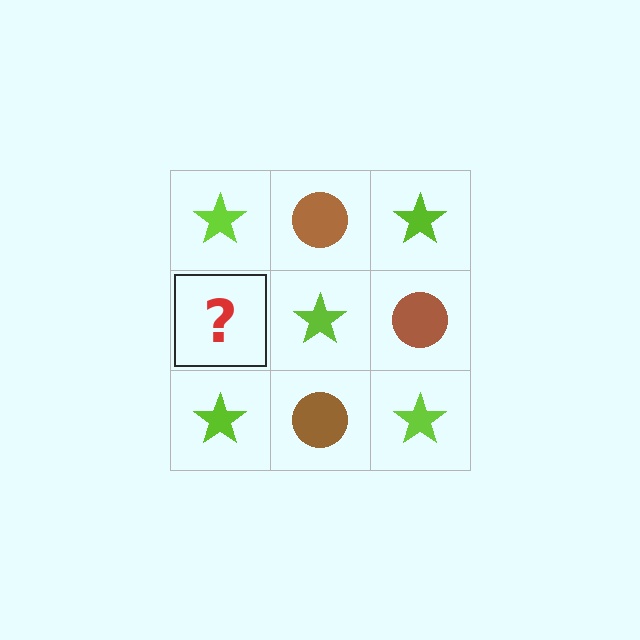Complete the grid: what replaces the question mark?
The question mark should be replaced with a brown circle.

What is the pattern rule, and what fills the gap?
The rule is that it alternates lime star and brown circle in a checkerboard pattern. The gap should be filled with a brown circle.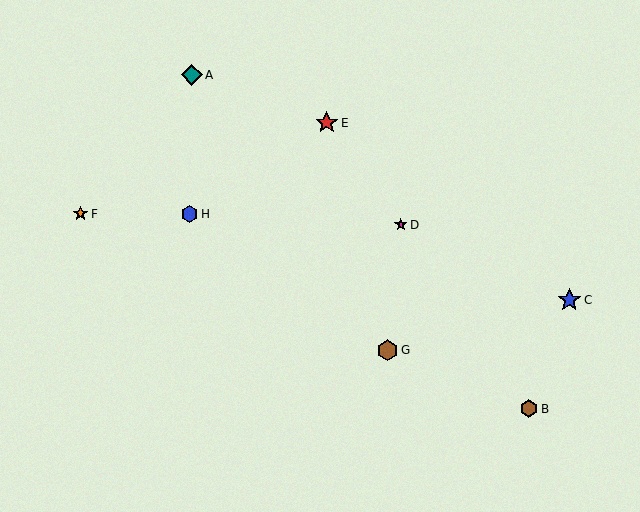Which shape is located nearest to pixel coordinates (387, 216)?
The magenta star (labeled D) at (401, 225) is nearest to that location.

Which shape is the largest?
The blue star (labeled C) is the largest.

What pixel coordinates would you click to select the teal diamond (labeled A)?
Click at (192, 75) to select the teal diamond A.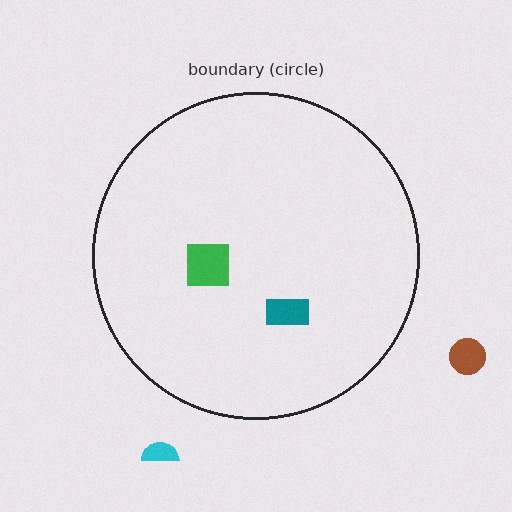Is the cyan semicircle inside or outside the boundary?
Outside.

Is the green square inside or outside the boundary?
Inside.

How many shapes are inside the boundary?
2 inside, 2 outside.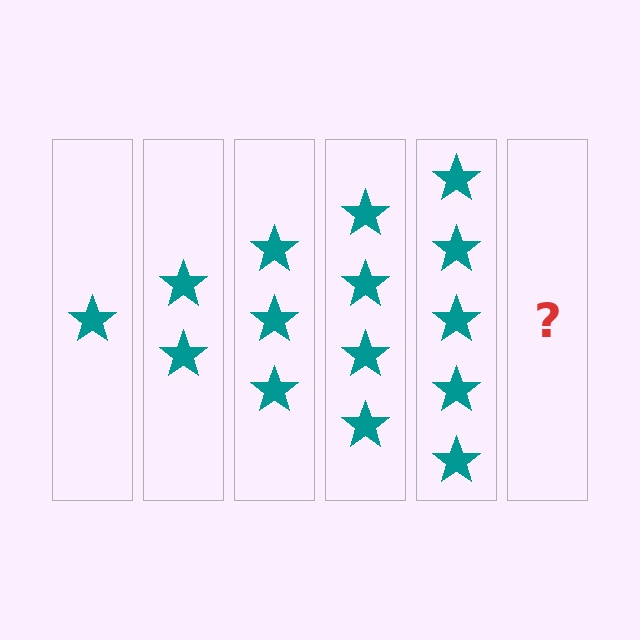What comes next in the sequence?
The next element should be 6 stars.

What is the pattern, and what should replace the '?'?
The pattern is that each step adds one more star. The '?' should be 6 stars.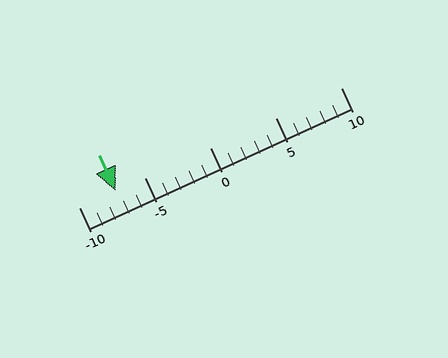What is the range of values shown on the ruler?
The ruler shows values from -10 to 10.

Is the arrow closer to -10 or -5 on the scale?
The arrow is closer to -5.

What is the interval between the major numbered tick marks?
The major tick marks are spaced 5 units apart.